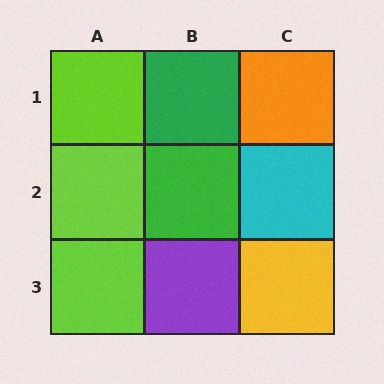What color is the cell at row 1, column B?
Green.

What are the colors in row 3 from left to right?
Lime, purple, yellow.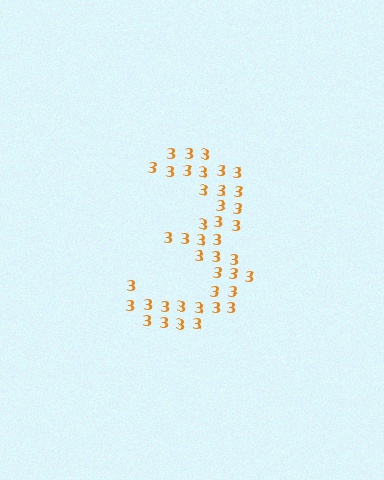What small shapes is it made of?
It is made of small digit 3's.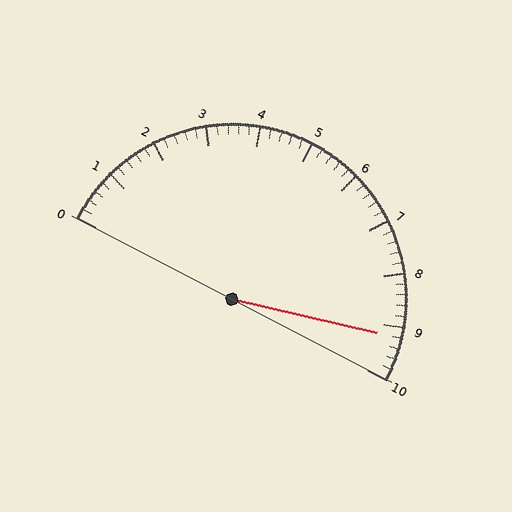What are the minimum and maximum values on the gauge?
The gauge ranges from 0 to 10.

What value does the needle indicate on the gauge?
The needle indicates approximately 9.2.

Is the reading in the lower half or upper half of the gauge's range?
The reading is in the upper half of the range (0 to 10).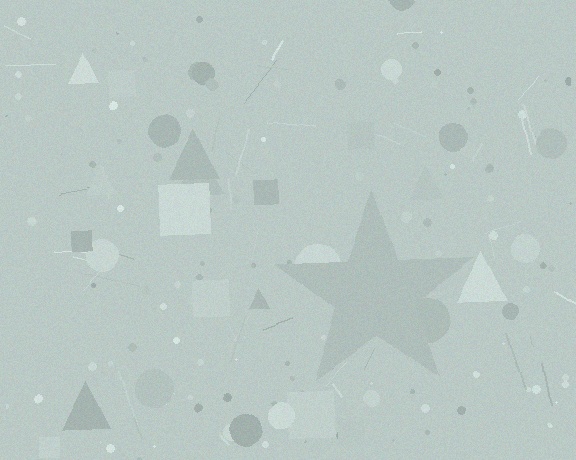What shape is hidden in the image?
A star is hidden in the image.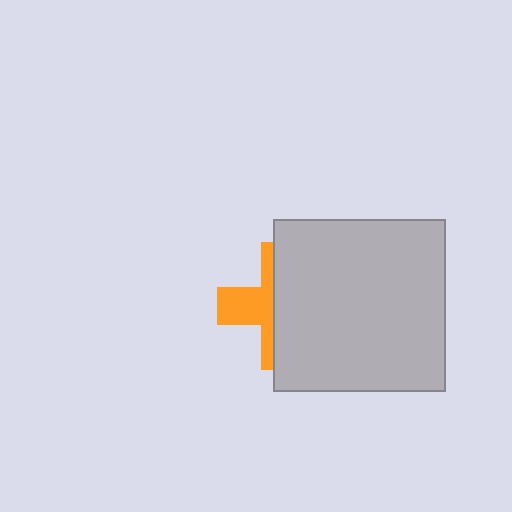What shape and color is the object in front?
The object in front is a light gray square.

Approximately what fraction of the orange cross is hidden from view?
Roughly 61% of the orange cross is hidden behind the light gray square.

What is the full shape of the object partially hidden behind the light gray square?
The partially hidden object is an orange cross.